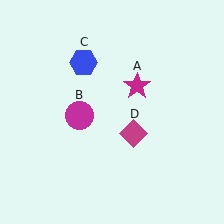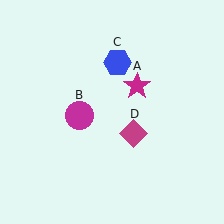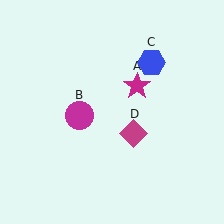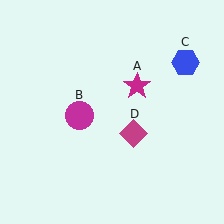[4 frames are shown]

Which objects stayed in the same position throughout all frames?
Magenta star (object A) and magenta circle (object B) and magenta diamond (object D) remained stationary.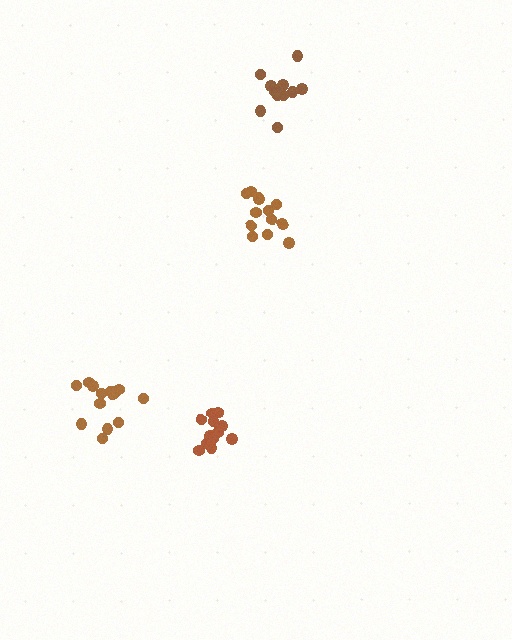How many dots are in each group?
Group 1: 14 dots, Group 2: 13 dots, Group 3: 11 dots, Group 4: 15 dots (53 total).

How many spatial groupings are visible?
There are 4 spatial groupings.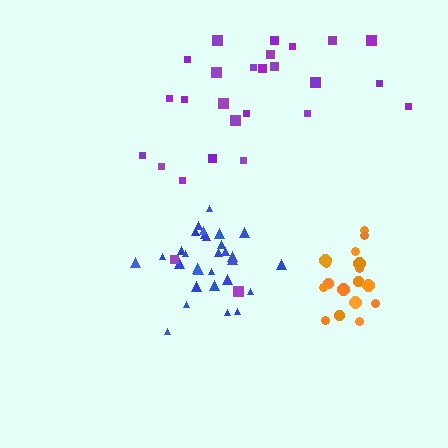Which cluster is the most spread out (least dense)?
Purple.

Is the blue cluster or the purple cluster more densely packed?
Blue.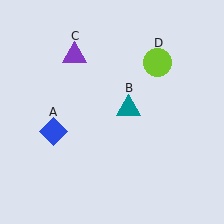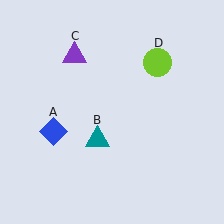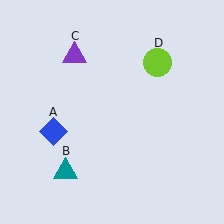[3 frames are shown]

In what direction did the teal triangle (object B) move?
The teal triangle (object B) moved down and to the left.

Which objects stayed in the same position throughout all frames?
Blue diamond (object A) and purple triangle (object C) and lime circle (object D) remained stationary.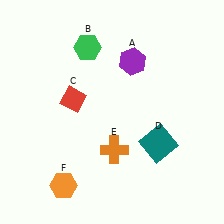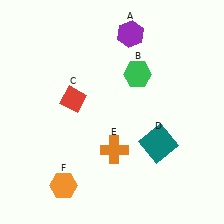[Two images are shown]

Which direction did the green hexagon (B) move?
The green hexagon (B) moved right.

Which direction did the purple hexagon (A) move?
The purple hexagon (A) moved up.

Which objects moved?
The objects that moved are: the purple hexagon (A), the green hexagon (B).